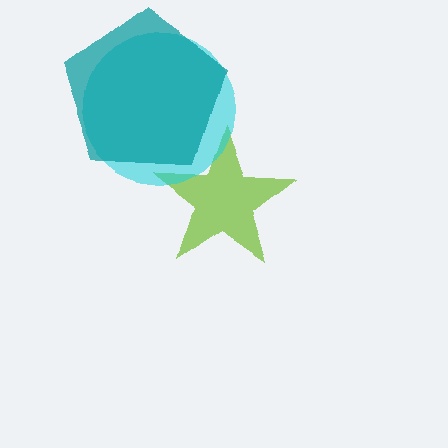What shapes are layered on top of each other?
The layered shapes are: a lime star, a cyan circle, a teal pentagon.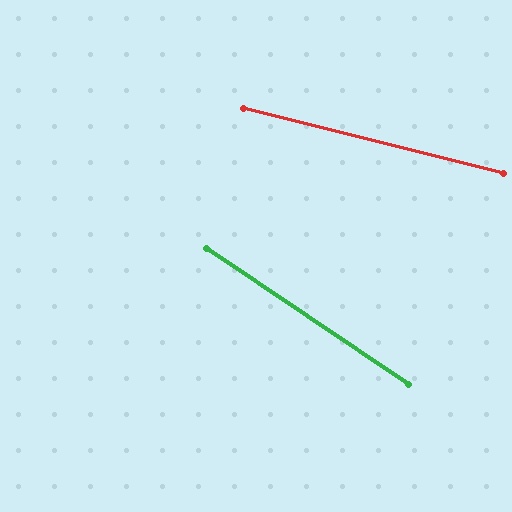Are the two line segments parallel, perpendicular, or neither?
Neither parallel nor perpendicular — they differ by about 20°.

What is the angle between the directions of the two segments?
Approximately 20 degrees.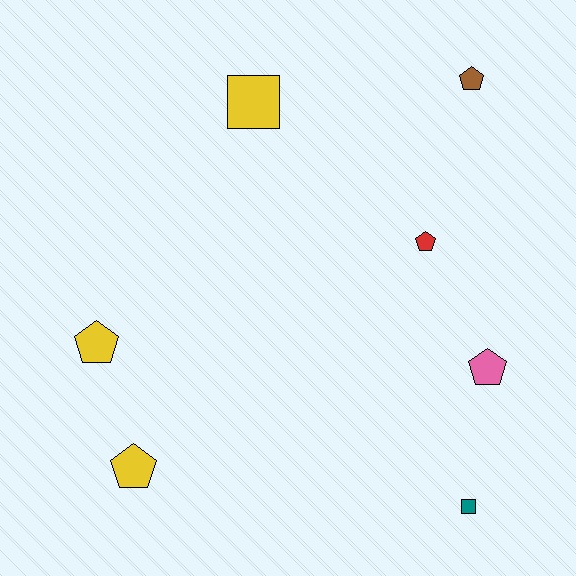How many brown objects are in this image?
There is 1 brown object.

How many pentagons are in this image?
There are 5 pentagons.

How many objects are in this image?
There are 7 objects.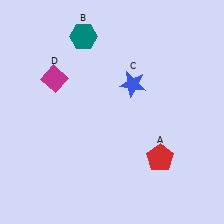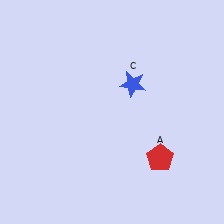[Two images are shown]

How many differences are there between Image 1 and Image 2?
There are 2 differences between the two images.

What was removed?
The magenta diamond (D), the teal hexagon (B) were removed in Image 2.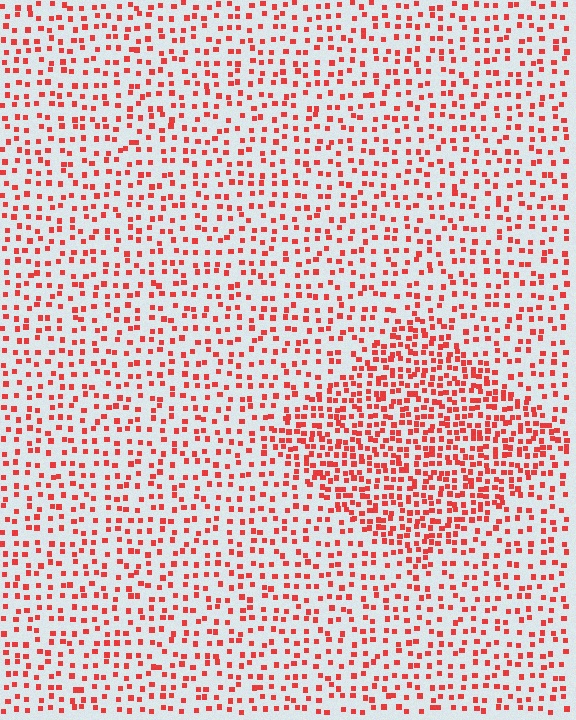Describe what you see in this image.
The image contains small red elements arranged at two different densities. A diamond-shaped region is visible where the elements are more densely packed than the surrounding area.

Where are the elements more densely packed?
The elements are more densely packed inside the diamond boundary.